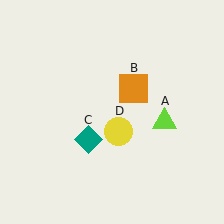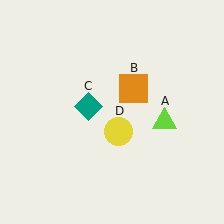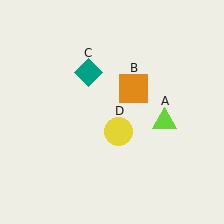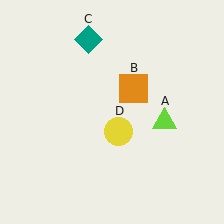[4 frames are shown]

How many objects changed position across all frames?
1 object changed position: teal diamond (object C).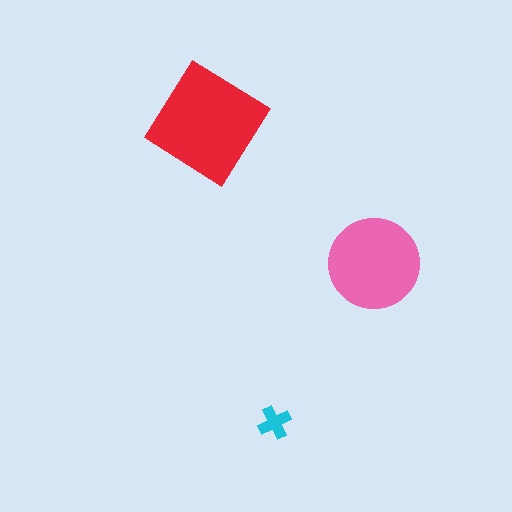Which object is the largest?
The red diamond.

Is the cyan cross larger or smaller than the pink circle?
Smaller.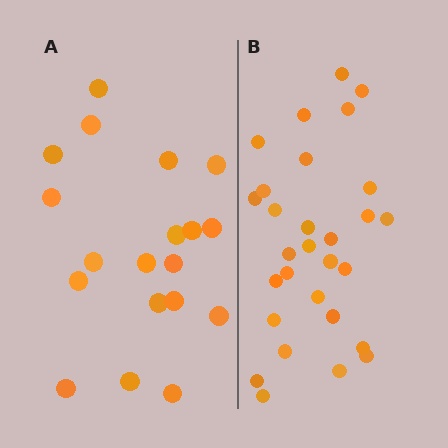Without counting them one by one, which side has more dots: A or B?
Region B (the right region) has more dots.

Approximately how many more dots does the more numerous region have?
Region B has roughly 10 or so more dots than region A.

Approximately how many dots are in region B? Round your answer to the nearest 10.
About 30 dots. (The exact count is 29, which rounds to 30.)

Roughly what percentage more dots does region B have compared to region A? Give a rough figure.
About 55% more.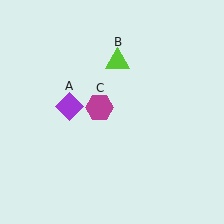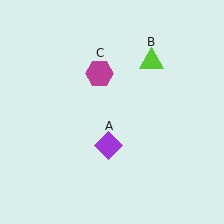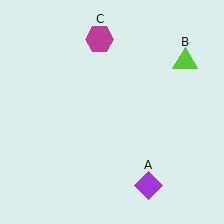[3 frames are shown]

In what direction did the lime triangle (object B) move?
The lime triangle (object B) moved right.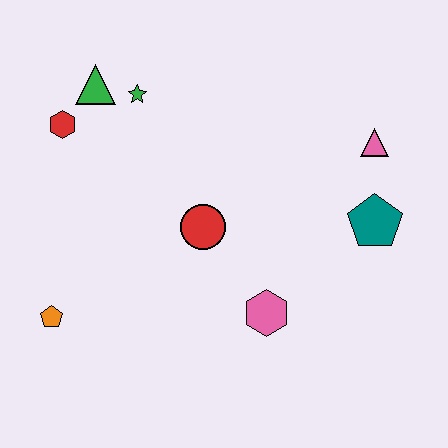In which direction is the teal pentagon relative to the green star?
The teal pentagon is to the right of the green star.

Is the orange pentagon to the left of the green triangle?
Yes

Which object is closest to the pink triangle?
The teal pentagon is closest to the pink triangle.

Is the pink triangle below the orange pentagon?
No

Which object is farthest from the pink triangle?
The orange pentagon is farthest from the pink triangle.